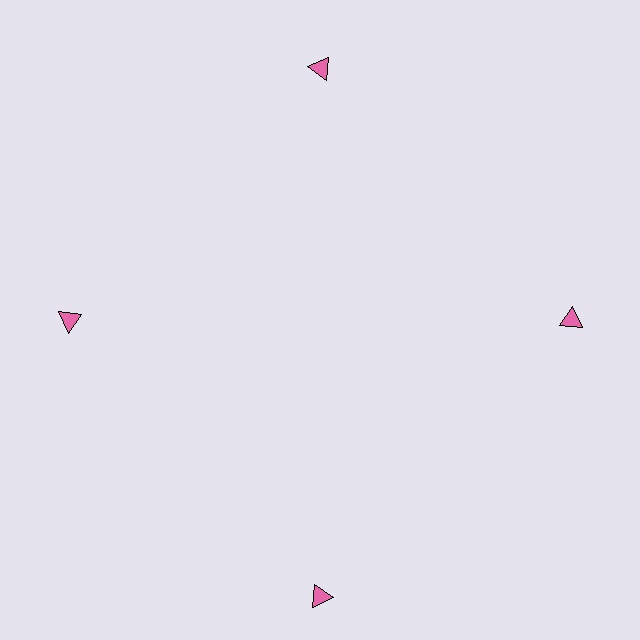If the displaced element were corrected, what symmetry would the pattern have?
It would have 4-fold rotational symmetry — the pattern would map onto itself every 90 degrees.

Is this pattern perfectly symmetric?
No. The 4 pink triangles are arranged in a ring, but one element near the 6 o'clock position is pushed outward from the center, breaking the 4-fold rotational symmetry.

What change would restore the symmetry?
The symmetry would be restored by moving it inward, back onto the ring so that all 4 triangles sit at equal angles and equal distance from the center.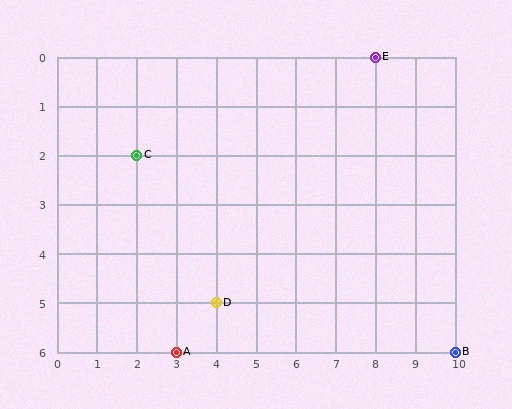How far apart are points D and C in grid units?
Points D and C are 2 columns and 3 rows apart (about 3.6 grid units diagonally).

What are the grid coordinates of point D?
Point D is at grid coordinates (4, 5).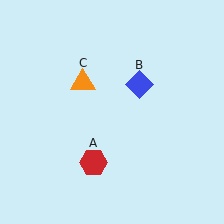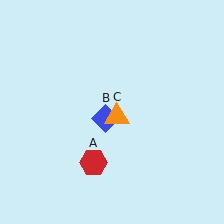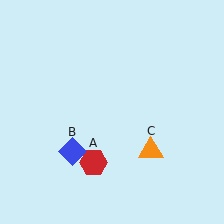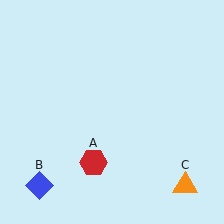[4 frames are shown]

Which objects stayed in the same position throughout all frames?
Red hexagon (object A) remained stationary.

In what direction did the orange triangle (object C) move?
The orange triangle (object C) moved down and to the right.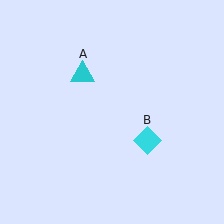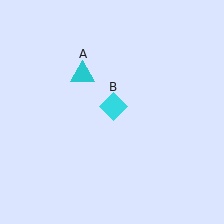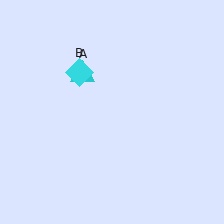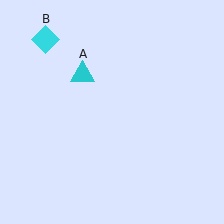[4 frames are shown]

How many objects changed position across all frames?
1 object changed position: cyan diamond (object B).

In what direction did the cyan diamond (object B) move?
The cyan diamond (object B) moved up and to the left.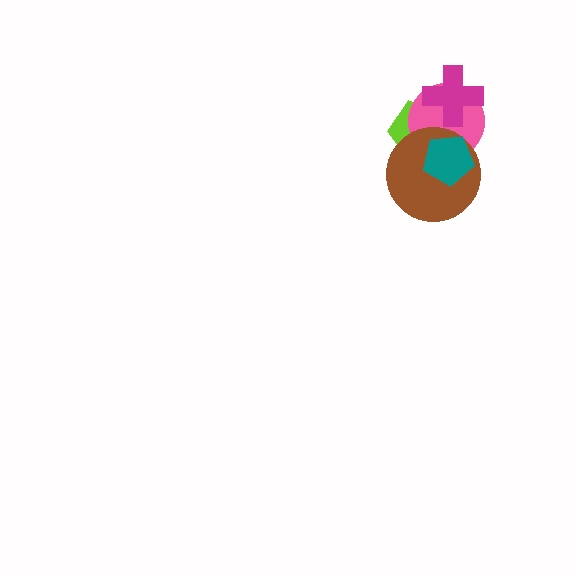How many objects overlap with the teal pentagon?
3 objects overlap with the teal pentagon.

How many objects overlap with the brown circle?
3 objects overlap with the brown circle.